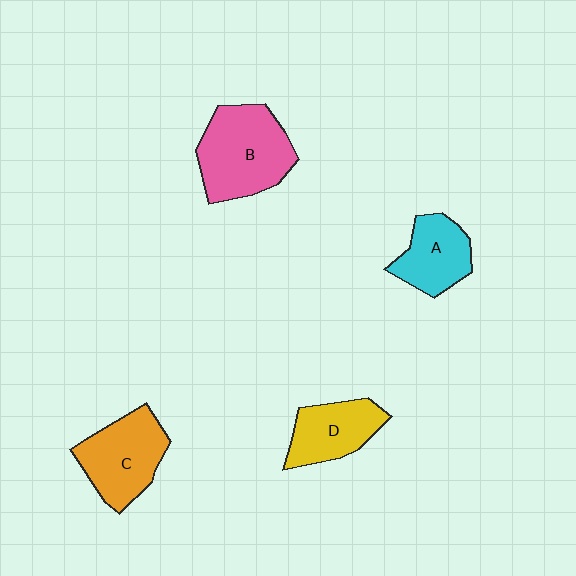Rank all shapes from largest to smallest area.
From largest to smallest: B (pink), C (orange), D (yellow), A (cyan).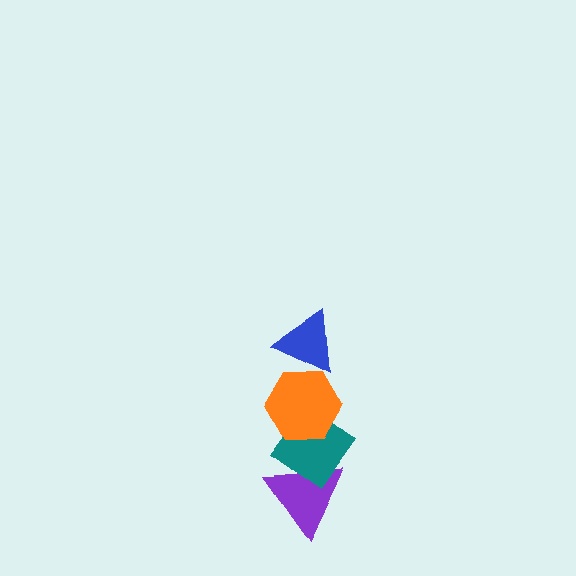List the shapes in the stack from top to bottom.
From top to bottom: the blue triangle, the orange hexagon, the teal diamond, the purple triangle.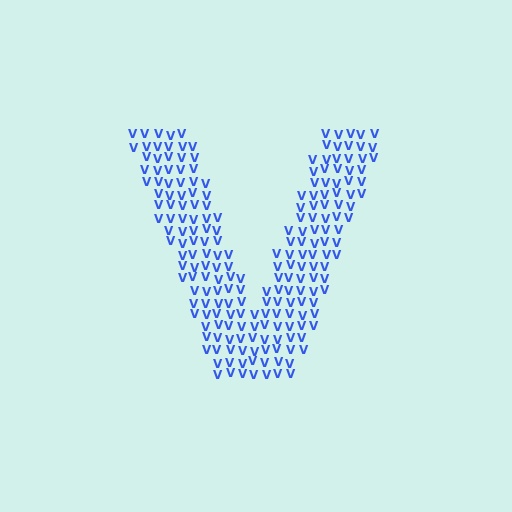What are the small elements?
The small elements are letter V's.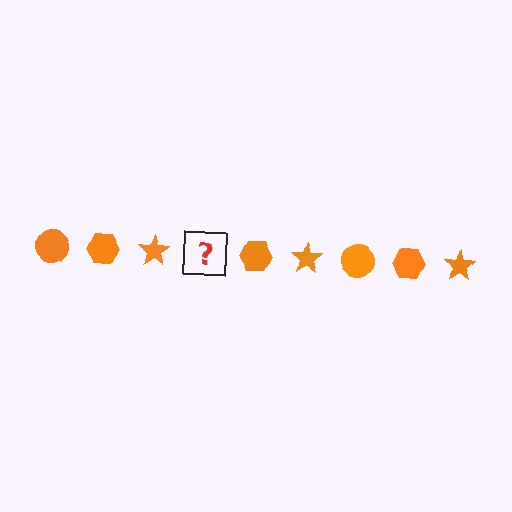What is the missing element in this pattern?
The missing element is an orange circle.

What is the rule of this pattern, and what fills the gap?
The rule is that the pattern cycles through circle, hexagon, star shapes in orange. The gap should be filled with an orange circle.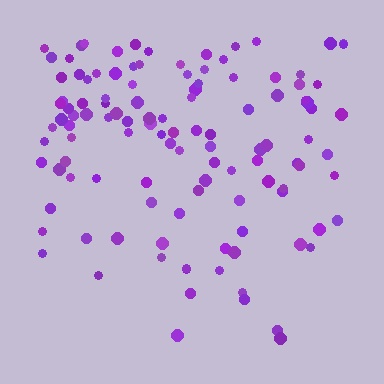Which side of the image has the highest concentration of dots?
The top.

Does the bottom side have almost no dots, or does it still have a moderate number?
Still a moderate number, just noticeably fewer than the top.